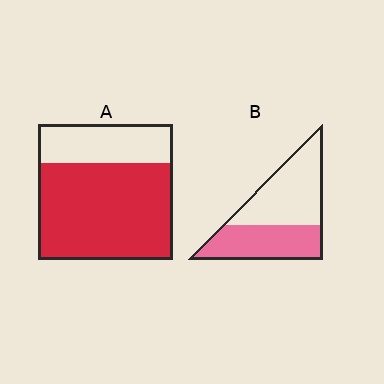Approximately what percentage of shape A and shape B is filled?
A is approximately 70% and B is approximately 45%.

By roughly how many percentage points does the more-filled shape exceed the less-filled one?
By roughly 25 percentage points (A over B).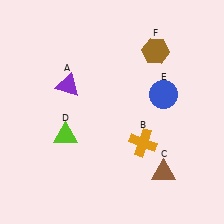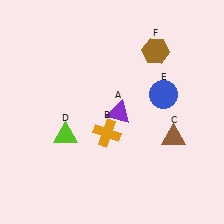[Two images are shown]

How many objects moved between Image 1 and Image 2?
3 objects moved between the two images.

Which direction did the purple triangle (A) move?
The purple triangle (A) moved right.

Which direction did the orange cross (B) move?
The orange cross (B) moved left.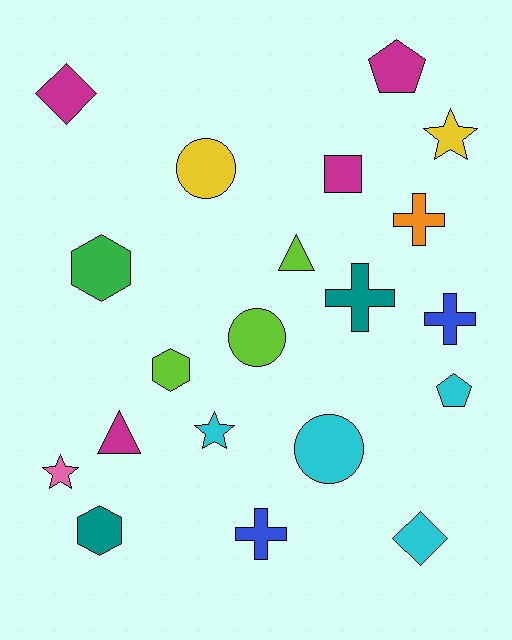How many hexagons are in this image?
There are 3 hexagons.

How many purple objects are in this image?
There are no purple objects.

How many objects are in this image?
There are 20 objects.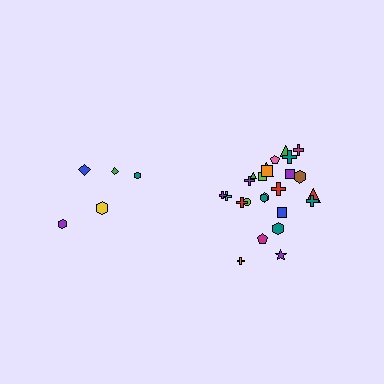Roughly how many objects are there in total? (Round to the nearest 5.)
Roughly 30 objects in total.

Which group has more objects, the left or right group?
The right group.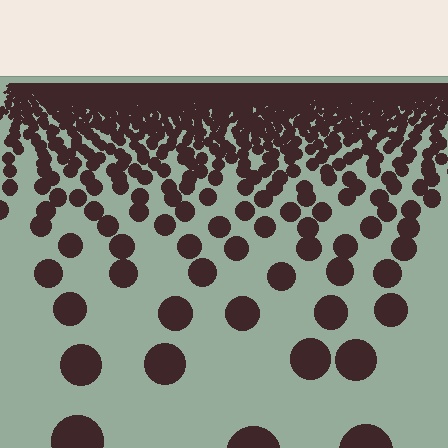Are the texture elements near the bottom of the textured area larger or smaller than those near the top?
Larger. Near the bottom, elements are closer to the viewer and appear at a bigger on-screen size.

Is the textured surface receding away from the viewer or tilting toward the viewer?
The surface is receding away from the viewer. Texture elements get smaller and denser toward the top.